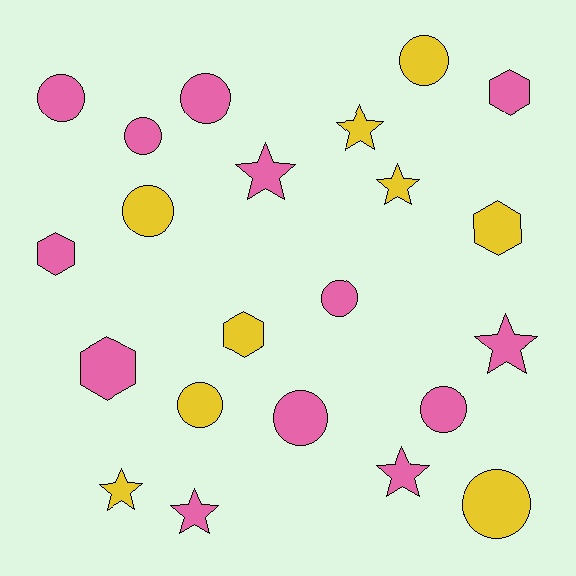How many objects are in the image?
There are 22 objects.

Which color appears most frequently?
Pink, with 13 objects.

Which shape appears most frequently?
Circle, with 10 objects.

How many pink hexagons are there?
There are 3 pink hexagons.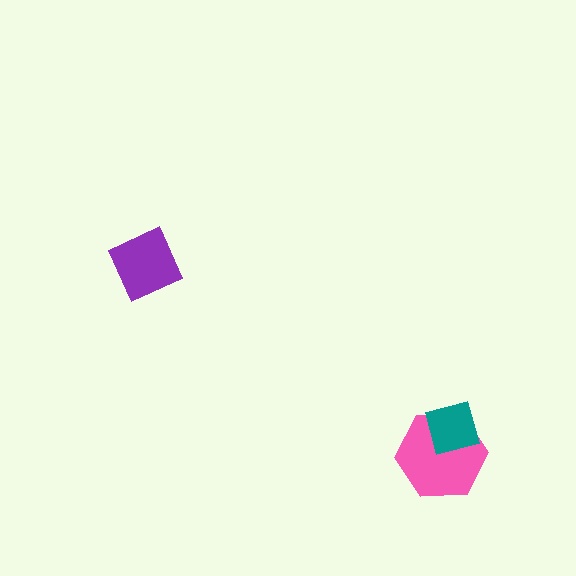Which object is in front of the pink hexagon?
The teal diamond is in front of the pink hexagon.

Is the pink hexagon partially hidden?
Yes, it is partially covered by another shape.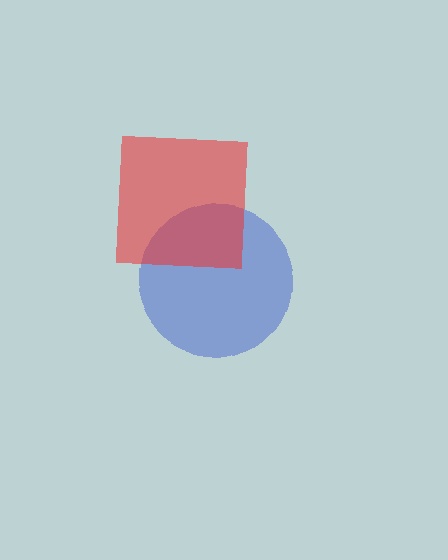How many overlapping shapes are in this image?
There are 2 overlapping shapes in the image.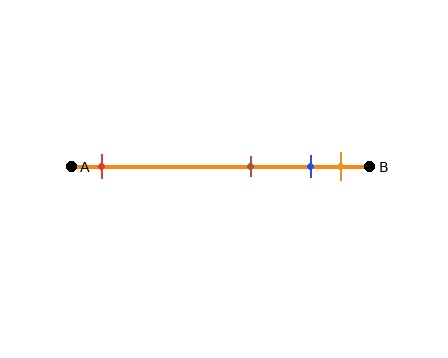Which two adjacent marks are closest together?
The blue and orange marks are the closest adjacent pair.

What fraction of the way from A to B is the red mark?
The red mark is approximately 10% (0.1) of the way from A to B.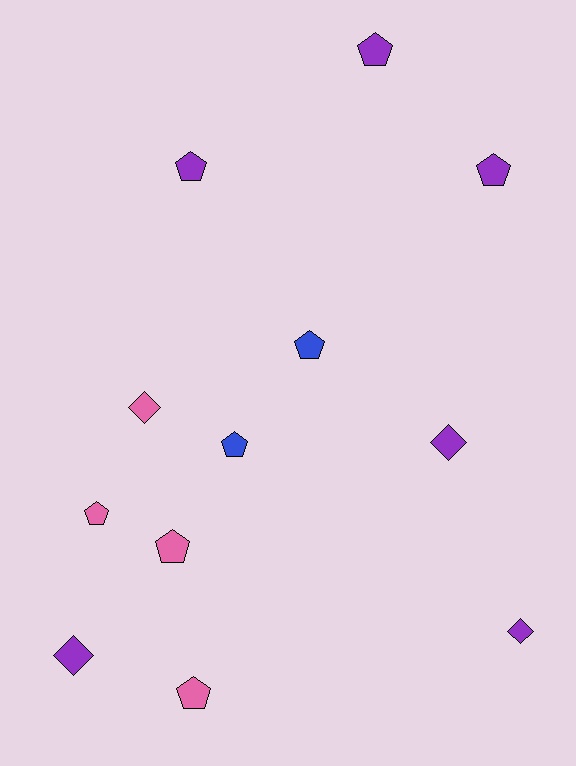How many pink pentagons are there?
There are 3 pink pentagons.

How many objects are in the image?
There are 12 objects.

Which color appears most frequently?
Purple, with 6 objects.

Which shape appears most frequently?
Pentagon, with 8 objects.